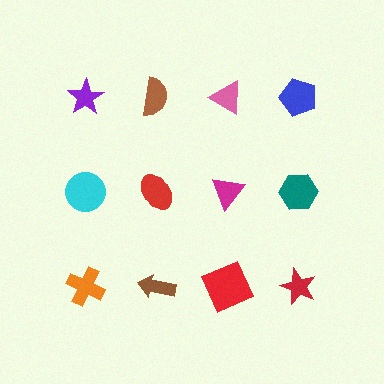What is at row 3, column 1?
An orange cross.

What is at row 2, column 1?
A cyan circle.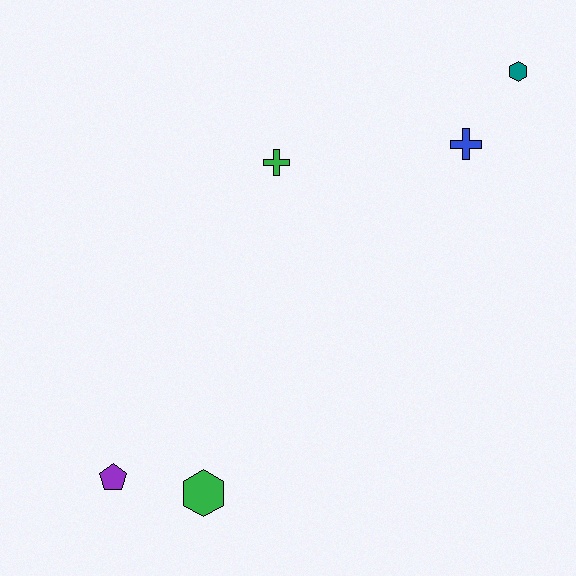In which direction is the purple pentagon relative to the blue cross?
The purple pentagon is to the left of the blue cross.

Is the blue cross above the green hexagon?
Yes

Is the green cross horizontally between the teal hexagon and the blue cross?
No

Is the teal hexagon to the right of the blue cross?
Yes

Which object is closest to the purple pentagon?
The green hexagon is closest to the purple pentagon.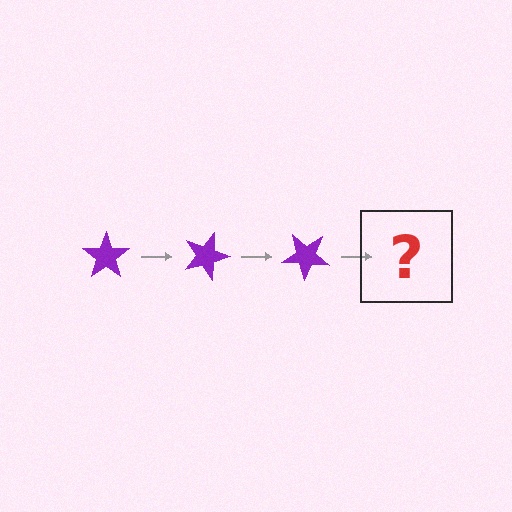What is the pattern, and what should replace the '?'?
The pattern is that the star rotates 20 degrees each step. The '?' should be a purple star rotated 60 degrees.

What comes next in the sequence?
The next element should be a purple star rotated 60 degrees.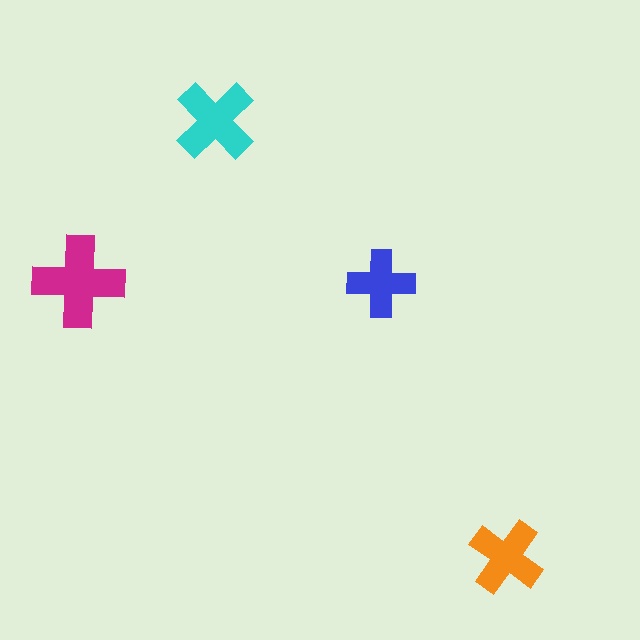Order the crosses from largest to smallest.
the magenta one, the cyan one, the orange one, the blue one.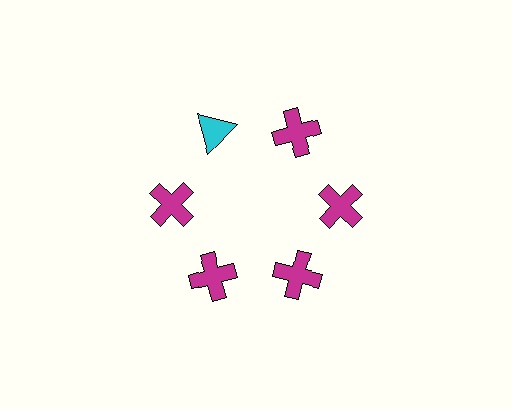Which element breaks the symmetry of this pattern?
The cyan triangle at roughly the 11 o'clock position breaks the symmetry. All other shapes are magenta crosses.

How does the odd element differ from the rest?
It differs in both color (cyan instead of magenta) and shape (triangle instead of cross).